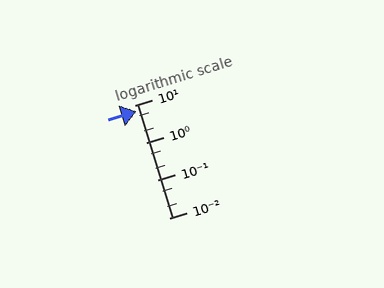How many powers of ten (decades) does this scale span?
The scale spans 3 decades, from 0.01 to 10.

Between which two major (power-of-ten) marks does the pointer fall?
The pointer is between 1 and 10.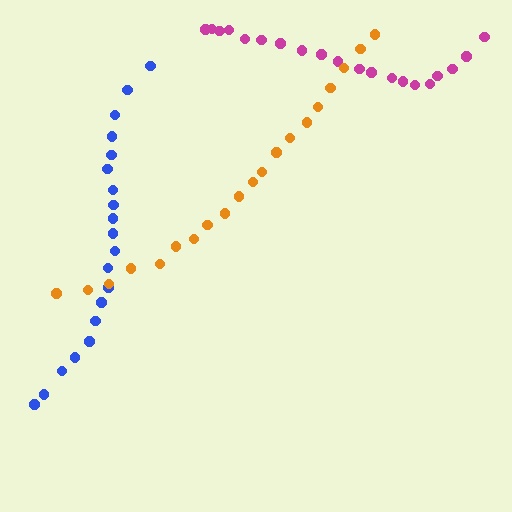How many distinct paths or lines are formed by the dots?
There are 3 distinct paths.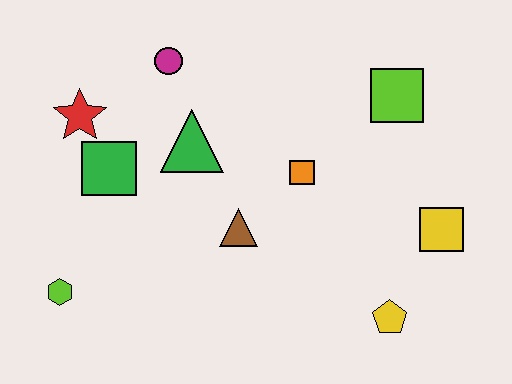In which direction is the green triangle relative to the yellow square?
The green triangle is to the left of the yellow square.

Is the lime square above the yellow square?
Yes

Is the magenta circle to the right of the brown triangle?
No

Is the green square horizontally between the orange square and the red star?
Yes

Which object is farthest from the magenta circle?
The yellow pentagon is farthest from the magenta circle.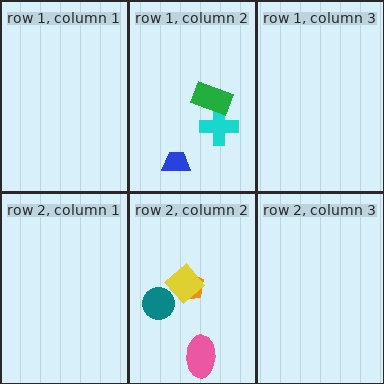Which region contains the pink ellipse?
The row 2, column 2 region.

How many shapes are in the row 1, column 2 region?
3.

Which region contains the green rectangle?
The row 1, column 2 region.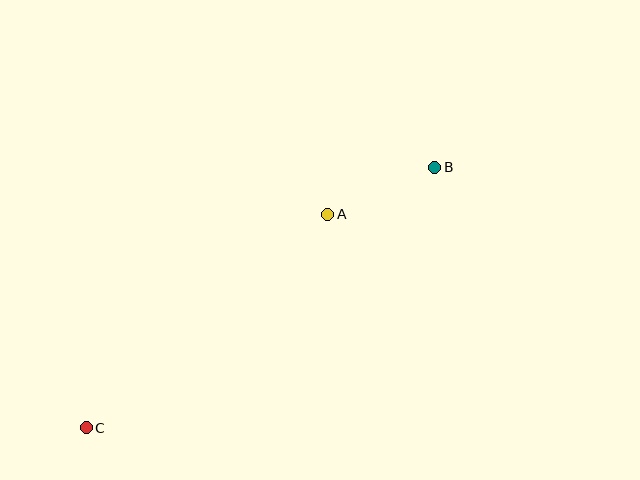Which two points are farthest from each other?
Points B and C are farthest from each other.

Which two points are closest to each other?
Points A and B are closest to each other.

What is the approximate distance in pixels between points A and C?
The distance between A and C is approximately 323 pixels.